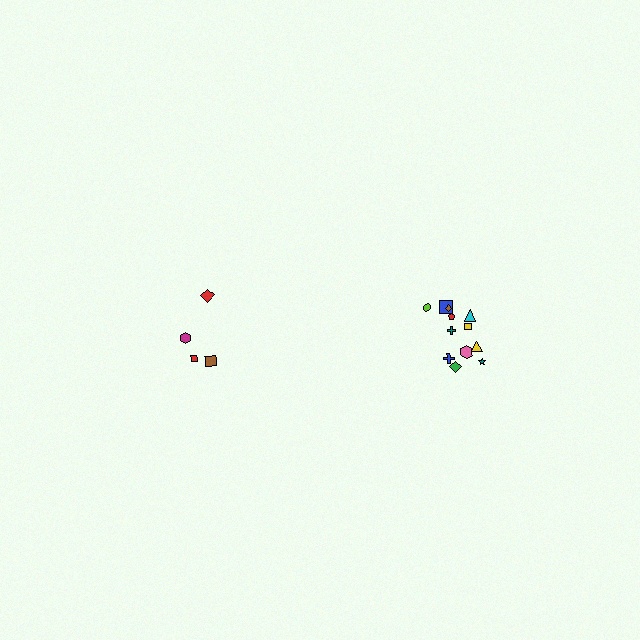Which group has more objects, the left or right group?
The right group.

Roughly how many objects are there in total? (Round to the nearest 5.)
Roughly 15 objects in total.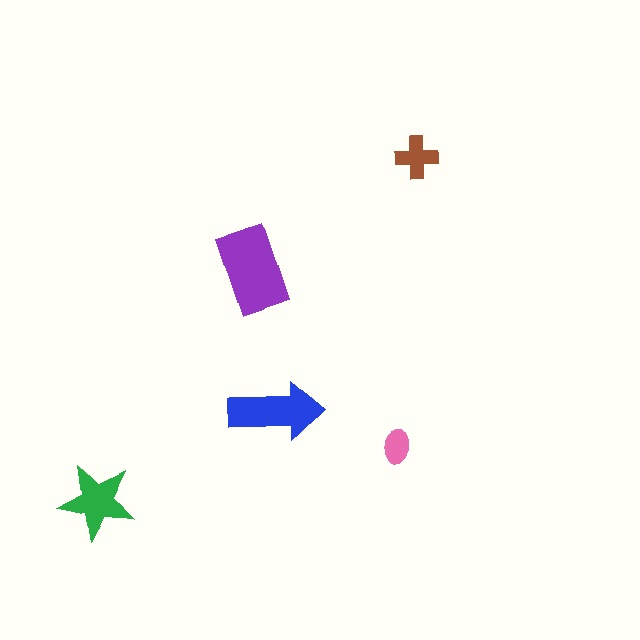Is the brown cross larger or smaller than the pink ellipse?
Larger.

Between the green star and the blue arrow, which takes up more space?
The blue arrow.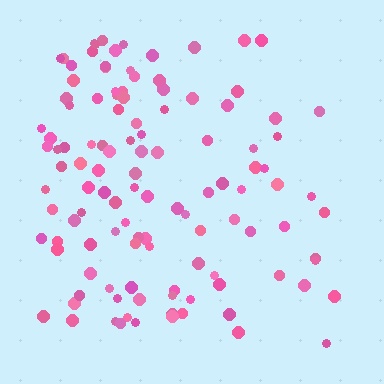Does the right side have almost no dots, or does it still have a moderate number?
Still a moderate number, just noticeably fewer than the left.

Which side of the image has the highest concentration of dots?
The left.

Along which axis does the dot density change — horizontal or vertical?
Horizontal.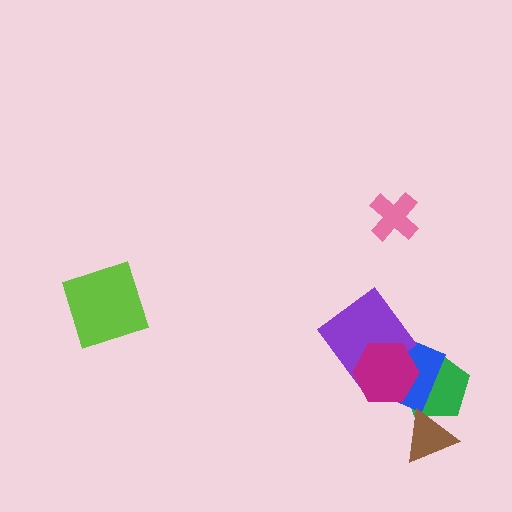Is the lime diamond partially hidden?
No, no other shape covers it.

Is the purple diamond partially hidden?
Yes, it is partially covered by another shape.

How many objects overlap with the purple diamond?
2 objects overlap with the purple diamond.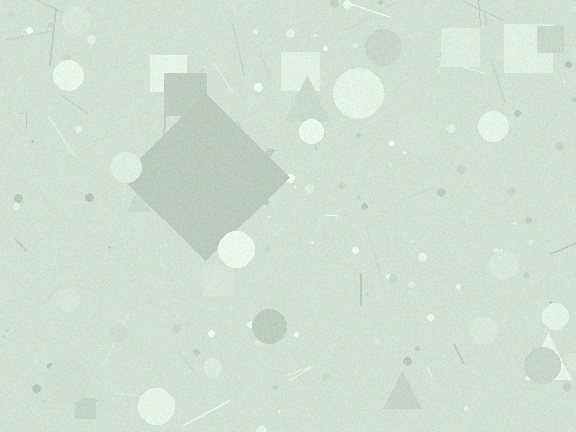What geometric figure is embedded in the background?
A diamond is embedded in the background.